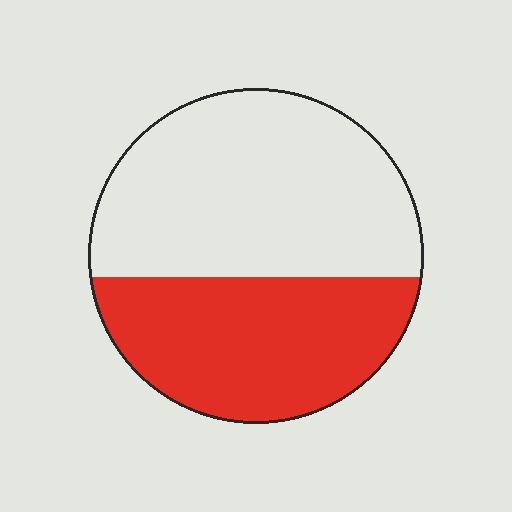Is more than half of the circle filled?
No.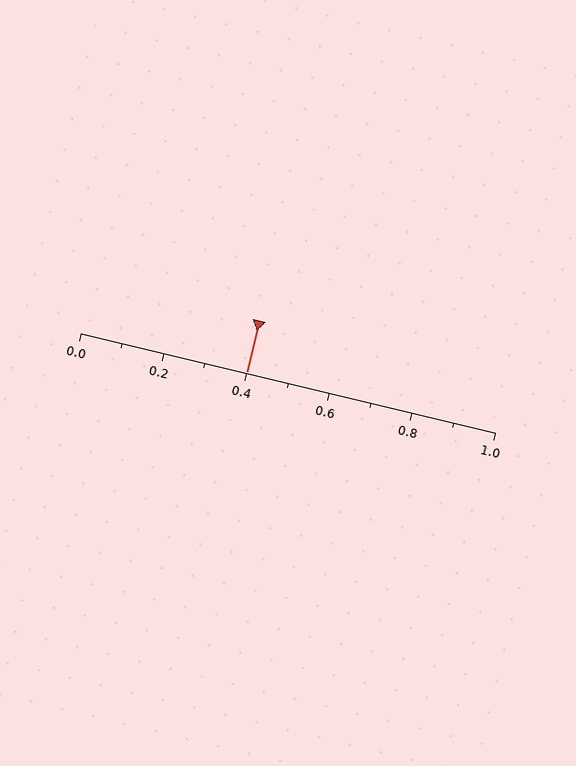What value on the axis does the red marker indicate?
The marker indicates approximately 0.4.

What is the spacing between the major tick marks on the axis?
The major ticks are spaced 0.2 apart.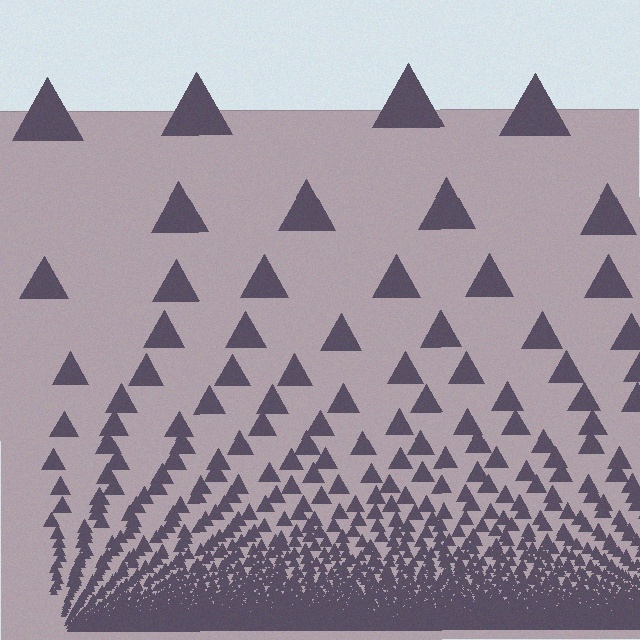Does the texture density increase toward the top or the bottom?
Density increases toward the bottom.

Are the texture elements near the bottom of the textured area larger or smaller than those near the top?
Smaller. The gradient is inverted — elements near the bottom are smaller and denser.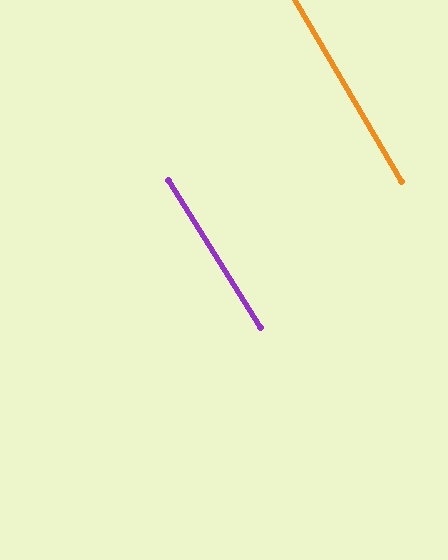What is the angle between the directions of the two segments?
Approximately 2 degrees.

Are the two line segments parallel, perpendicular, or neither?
Parallel — their directions differ by only 1.9°.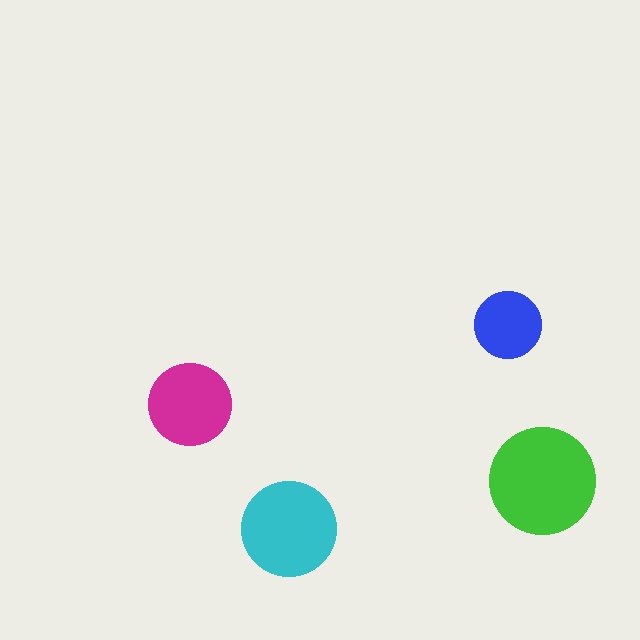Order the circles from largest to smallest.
the green one, the cyan one, the magenta one, the blue one.